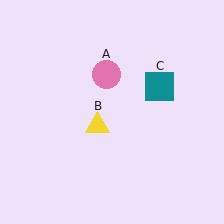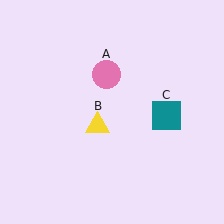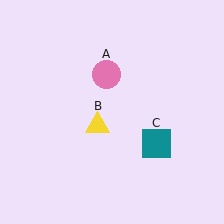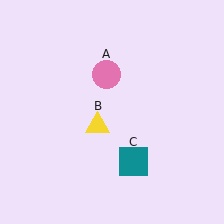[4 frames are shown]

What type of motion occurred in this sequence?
The teal square (object C) rotated clockwise around the center of the scene.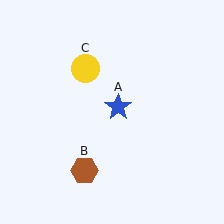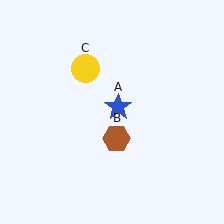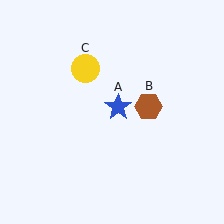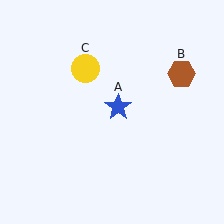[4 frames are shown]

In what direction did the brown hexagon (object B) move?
The brown hexagon (object B) moved up and to the right.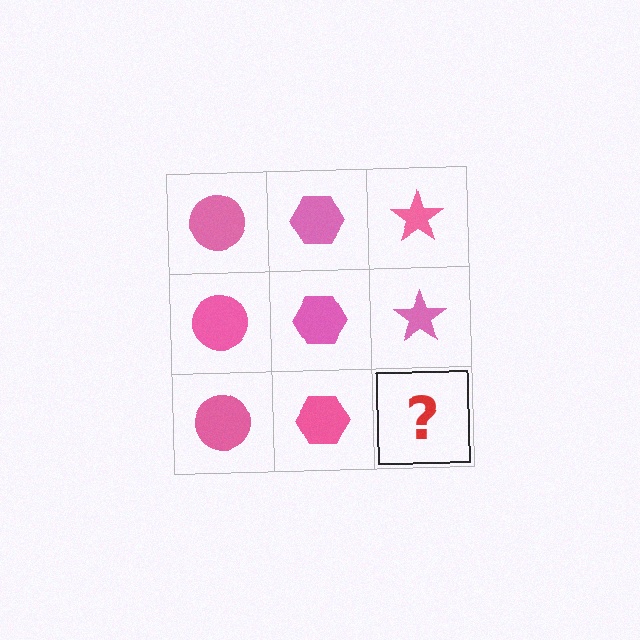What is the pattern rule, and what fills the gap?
The rule is that each column has a consistent shape. The gap should be filled with a pink star.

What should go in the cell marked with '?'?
The missing cell should contain a pink star.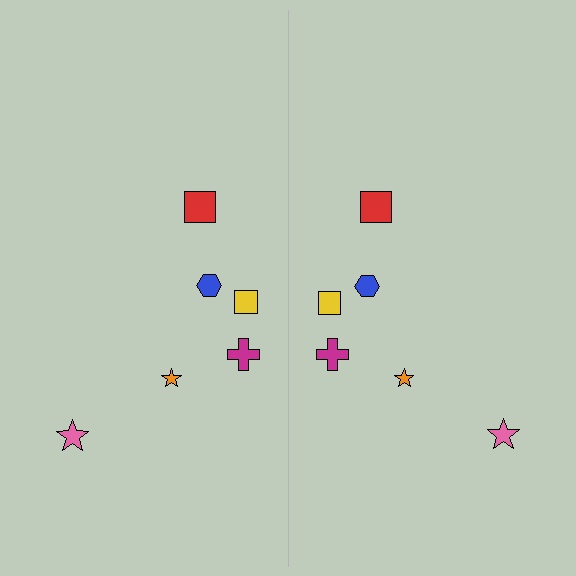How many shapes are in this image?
There are 12 shapes in this image.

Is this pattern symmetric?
Yes, this pattern has bilateral (reflection) symmetry.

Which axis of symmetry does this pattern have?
The pattern has a vertical axis of symmetry running through the center of the image.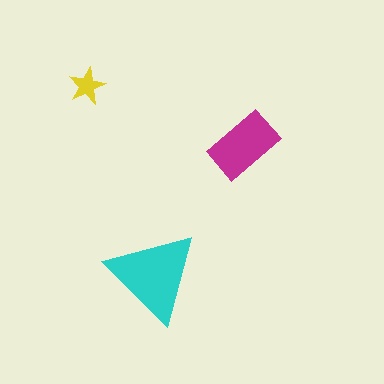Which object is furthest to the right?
The magenta rectangle is rightmost.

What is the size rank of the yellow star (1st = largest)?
3rd.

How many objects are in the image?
There are 3 objects in the image.